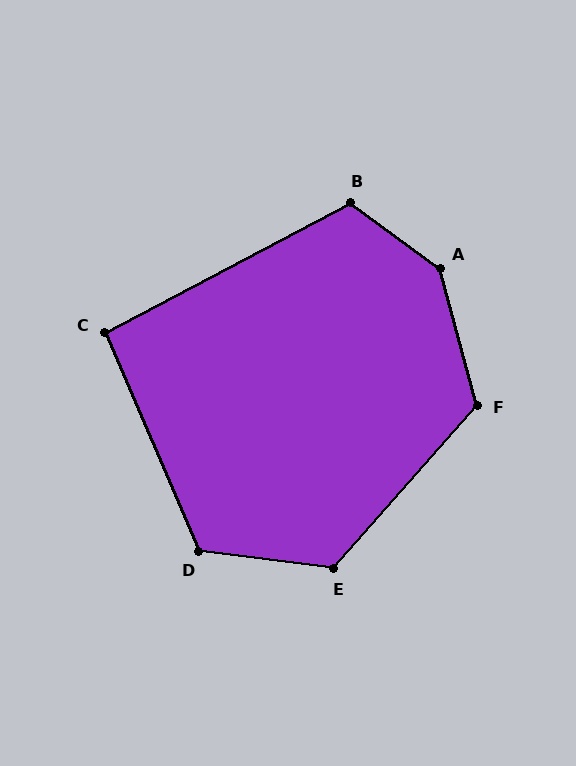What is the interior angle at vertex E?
Approximately 124 degrees (obtuse).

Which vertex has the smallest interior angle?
C, at approximately 95 degrees.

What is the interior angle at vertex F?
Approximately 123 degrees (obtuse).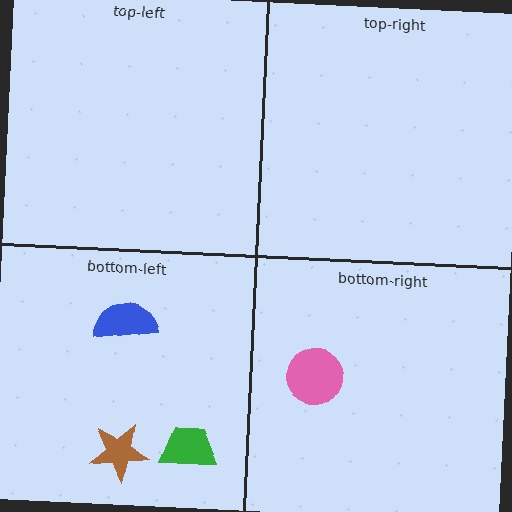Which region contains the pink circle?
The bottom-right region.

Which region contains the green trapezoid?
The bottom-left region.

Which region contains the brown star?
The bottom-left region.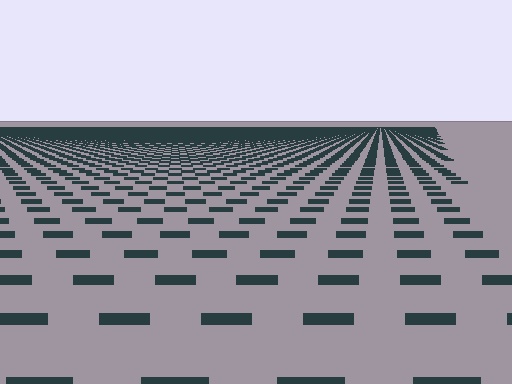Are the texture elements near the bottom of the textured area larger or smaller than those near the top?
Larger. Near the bottom, elements are closer to the viewer and appear at a bigger on-screen size.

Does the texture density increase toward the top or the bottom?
Density increases toward the top.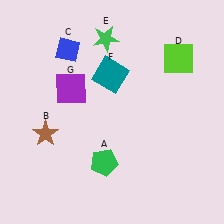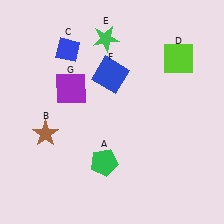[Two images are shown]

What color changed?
The square (F) changed from teal in Image 1 to blue in Image 2.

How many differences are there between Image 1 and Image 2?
There is 1 difference between the two images.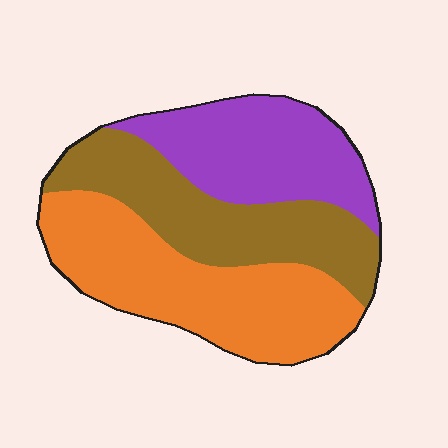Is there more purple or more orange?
Orange.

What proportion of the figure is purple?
Purple covers about 30% of the figure.